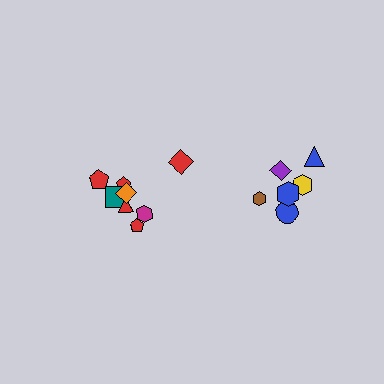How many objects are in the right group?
There are 6 objects.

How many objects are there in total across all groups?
There are 14 objects.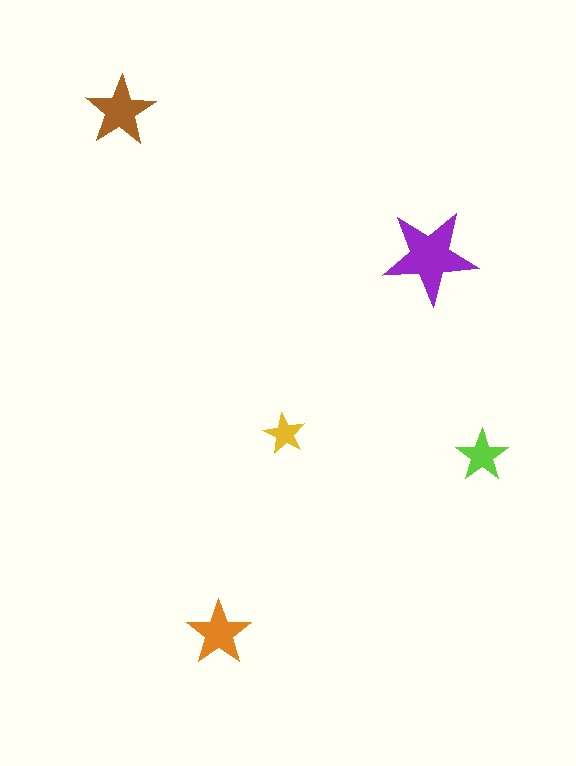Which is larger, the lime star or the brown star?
The brown one.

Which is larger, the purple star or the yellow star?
The purple one.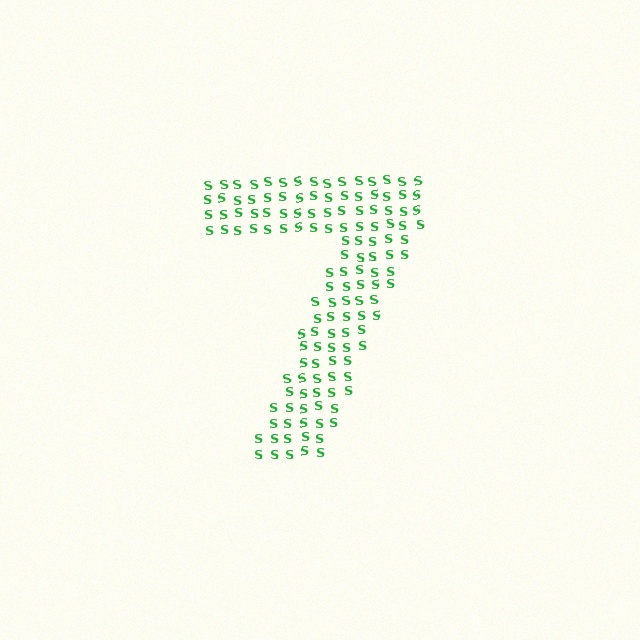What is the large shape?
The large shape is the digit 7.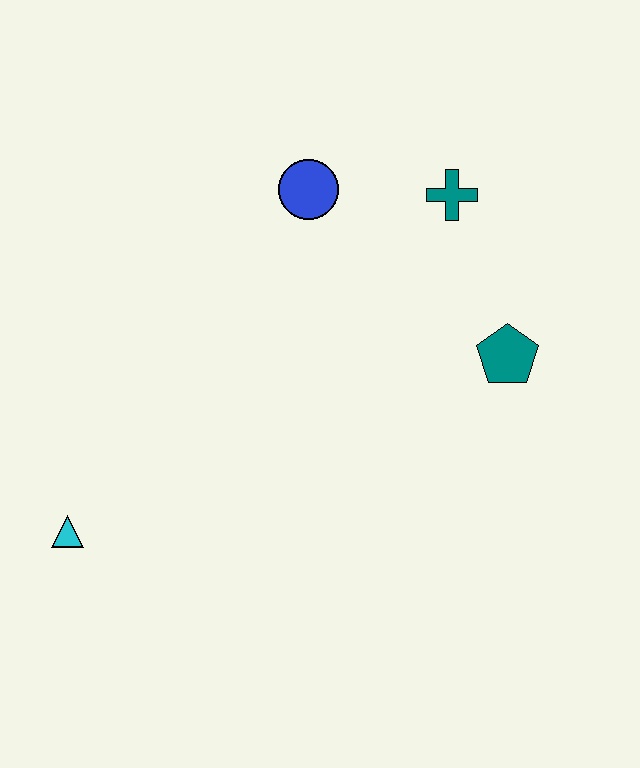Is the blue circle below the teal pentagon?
No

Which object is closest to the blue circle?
The teal cross is closest to the blue circle.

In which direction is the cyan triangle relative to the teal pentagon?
The cyan triangle is to the left of the teal pentagon.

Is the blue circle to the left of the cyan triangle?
No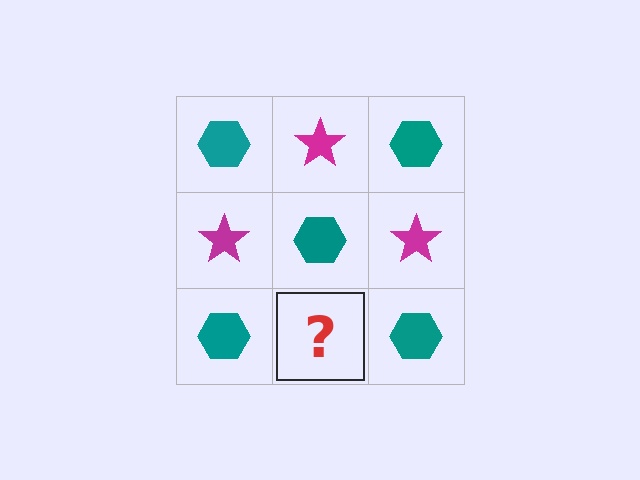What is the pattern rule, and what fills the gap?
The rule is that it alternates teal hexagon and magenta star in a checkerboard pattern. The gap should be filled with a magenta star.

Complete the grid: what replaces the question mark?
The question mark should be replaced with a magenta star.